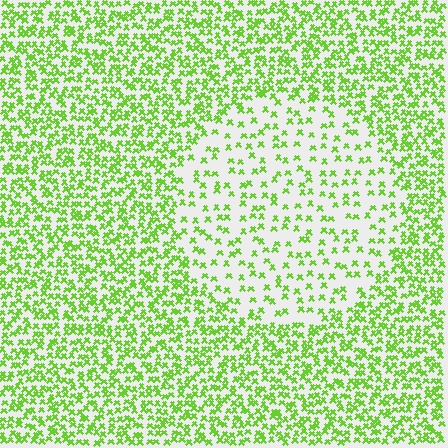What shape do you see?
I see a circle.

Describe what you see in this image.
The image contains small lime elements arranged at two different densities. A circle-shaped region is visible where the elements are less densely packed than the surrounding area.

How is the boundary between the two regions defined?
The boundary is defined by a change in element density (approximately 2.3x ratio). All elements are the same color, size, and shape.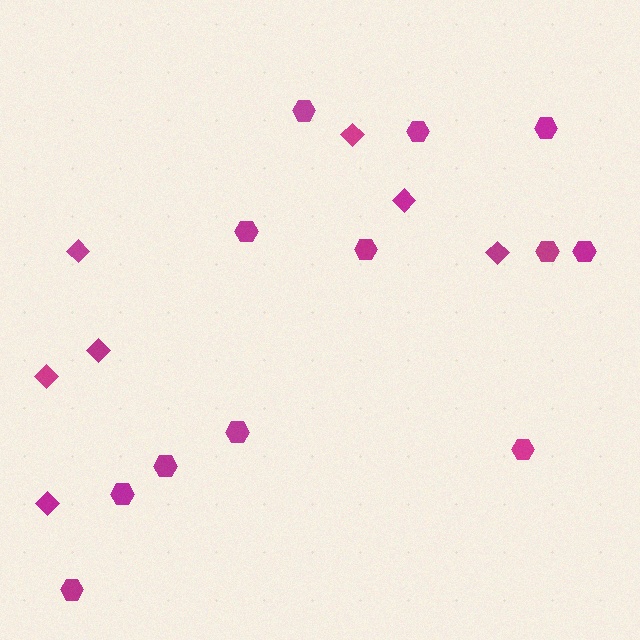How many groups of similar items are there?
There are 2 groups: one group of diamonds (7) and one group of hexagons (12).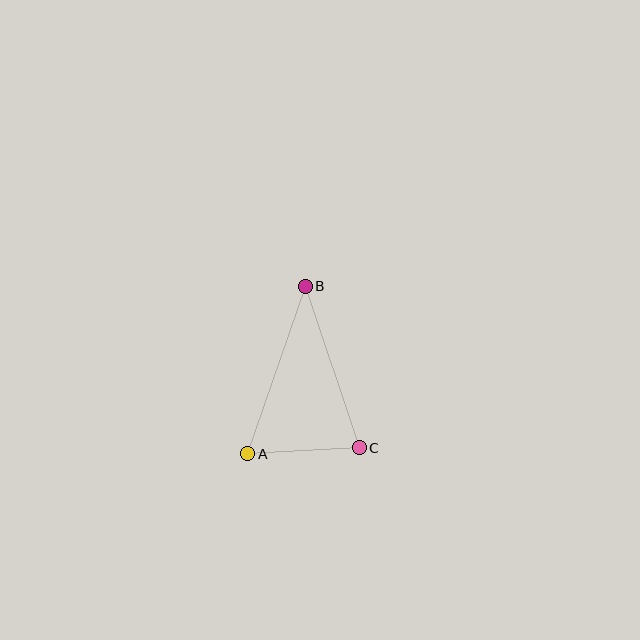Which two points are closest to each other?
Points A and C are closest to each other.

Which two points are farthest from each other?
Points A and B are farthest from each other.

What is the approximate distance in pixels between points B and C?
The distance between B and C is approximately 170 pixels.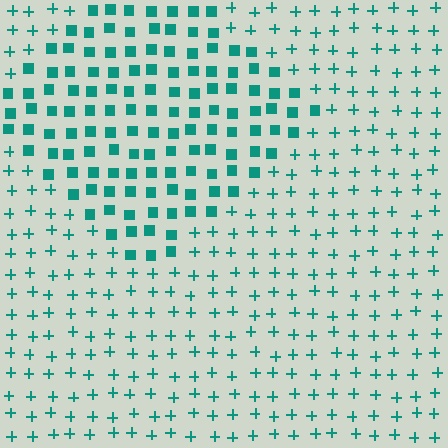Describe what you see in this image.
The image is filled with small teal elements arranged in a uniform grid. A diamond-shaped region contains squares, while the surrounding area contains plus signs. The boundary is defined purely by the change in element shape.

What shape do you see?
I see a diamond.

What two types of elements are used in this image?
The image uses squares inside the diamond region and plus signs outside it.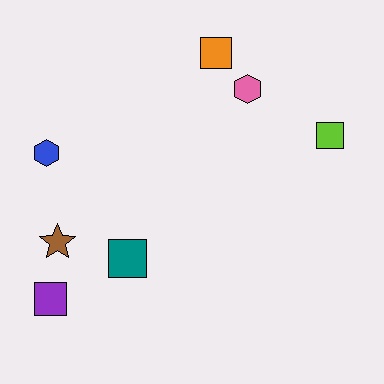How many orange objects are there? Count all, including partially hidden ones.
There is 1 orange object.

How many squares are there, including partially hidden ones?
There are 4 squares.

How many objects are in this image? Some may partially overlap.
There are 7 objects.